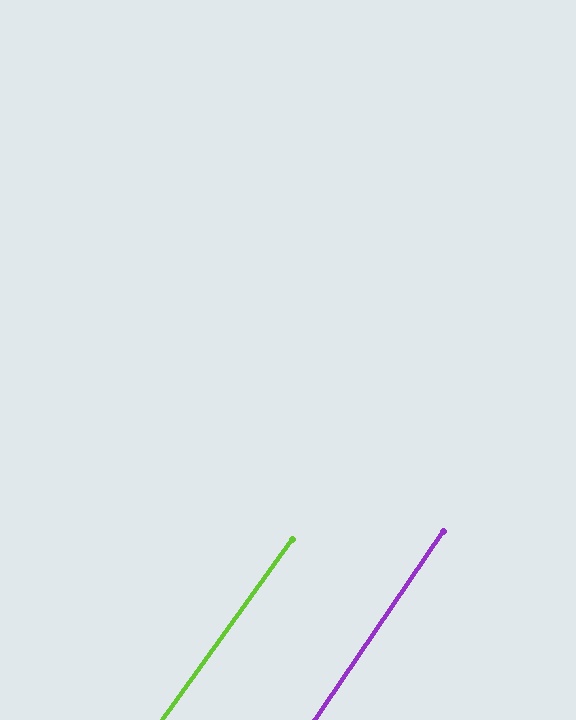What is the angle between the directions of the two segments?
Approximately 1 degree.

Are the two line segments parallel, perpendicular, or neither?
Parallel — their directions differ by only 1.3°.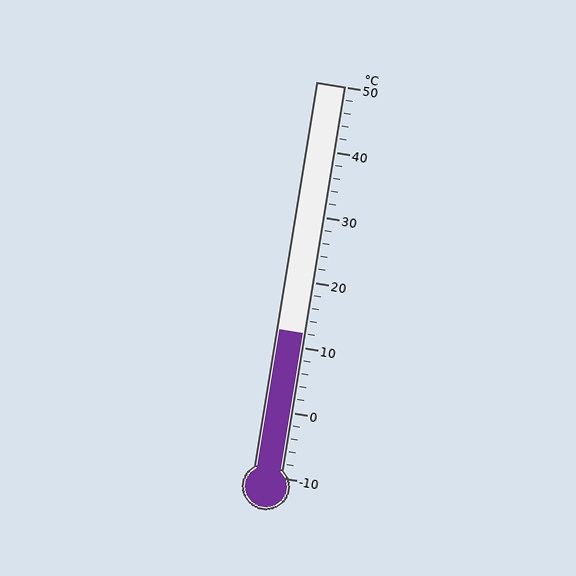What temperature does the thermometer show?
The thermometer shows approximately 12°C.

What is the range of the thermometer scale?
The thermometer scale ranges from -10°C to 50°C.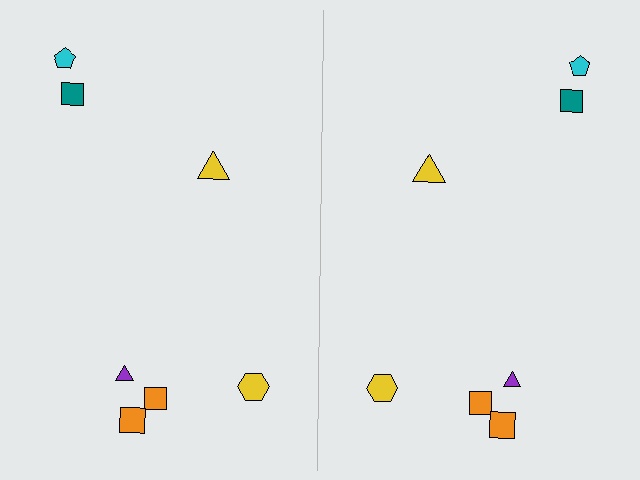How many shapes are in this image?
There are 14 shapes in this image.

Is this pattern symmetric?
Yes, this pattern has bilateral (reflection) symmetry.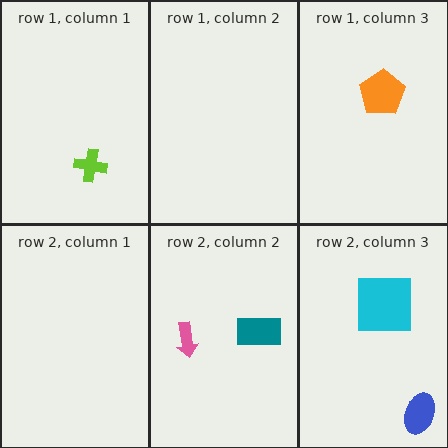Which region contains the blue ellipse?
The row 2, column 3 region.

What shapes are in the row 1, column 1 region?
The lime cross.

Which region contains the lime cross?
The row 1, column 1 region.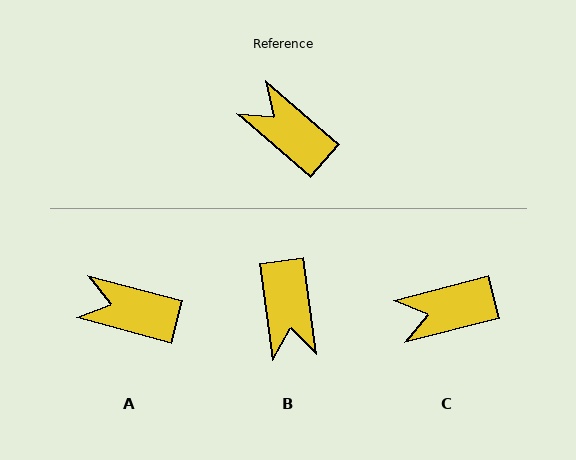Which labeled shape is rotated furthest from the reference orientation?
B, about 138 degrees away.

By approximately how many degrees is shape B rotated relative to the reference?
Approximately 138 degrees counter-clockwise.